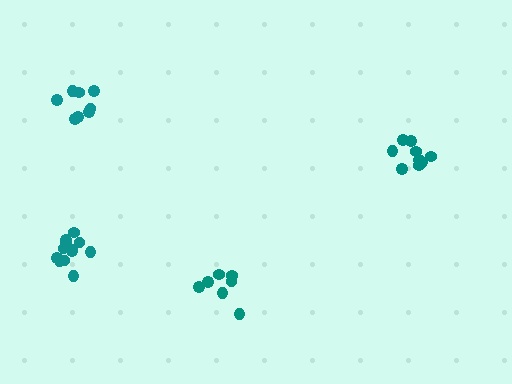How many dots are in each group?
Group 1: 10 dots, Group 2: 8 dots, Group 3: 7 dots, Group 4: 12 dots (37 total).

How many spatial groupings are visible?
There are 4 spatial groupings.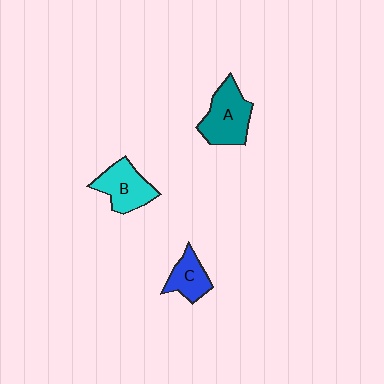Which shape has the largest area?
Shape A (teal).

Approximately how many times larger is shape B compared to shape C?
Approximately 1.4 times.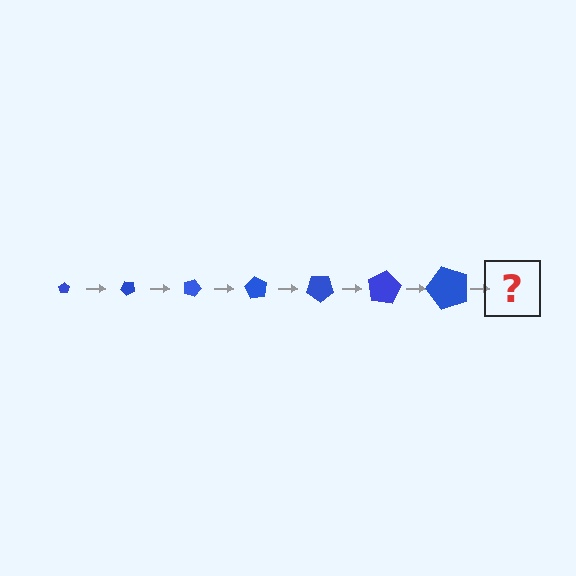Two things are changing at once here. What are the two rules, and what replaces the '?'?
The two rules are that the pentagon grows larger each step and it rotates 45 degrees each step. The '?' should be a pentagon, larger than the previous one and rotated 315 degrees from the start.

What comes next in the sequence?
The next element should be a pentagon, larger than the previous one and rotated 315 degrees from the start.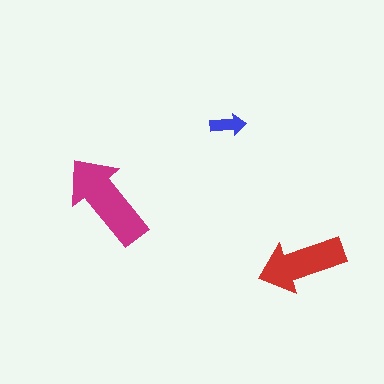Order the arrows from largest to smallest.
the magenta one, the red one, the blue one.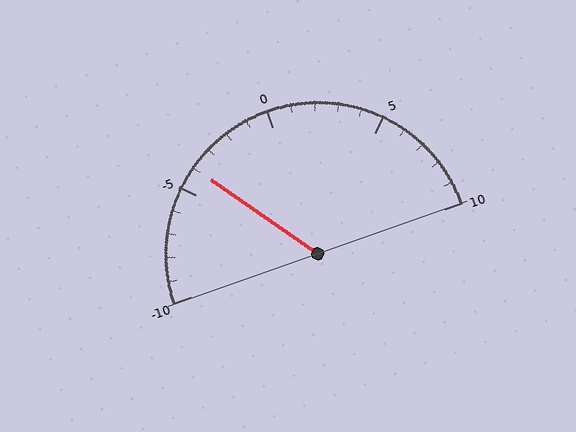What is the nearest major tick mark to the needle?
The nearest major tick mark is -5.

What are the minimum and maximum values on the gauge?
The gauge ranges from -10 to 10.